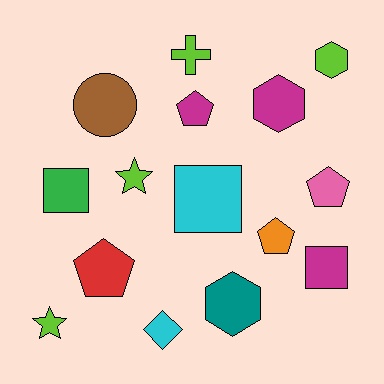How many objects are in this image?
There are 15 objects.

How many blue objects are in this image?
There are no blue objects.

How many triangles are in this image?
There are no triangles.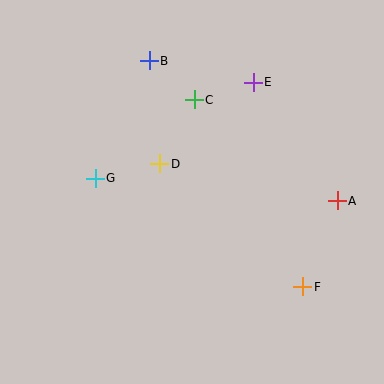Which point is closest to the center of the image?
Point D at (160, 164) is closest to the center.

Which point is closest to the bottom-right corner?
Point F is closest to the bottom-right corner.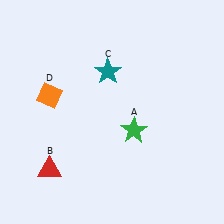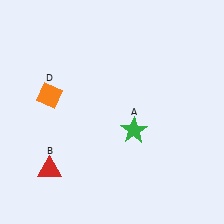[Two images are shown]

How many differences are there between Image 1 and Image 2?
There is 1 difference between the two images.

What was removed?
The teal star (C) was removed in Image 2.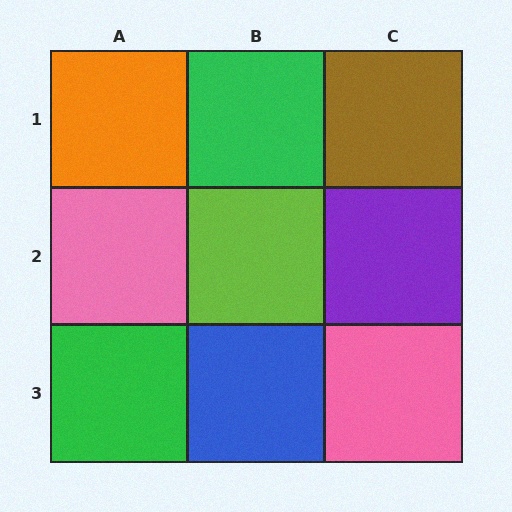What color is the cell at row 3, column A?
Green.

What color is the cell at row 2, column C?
Purple.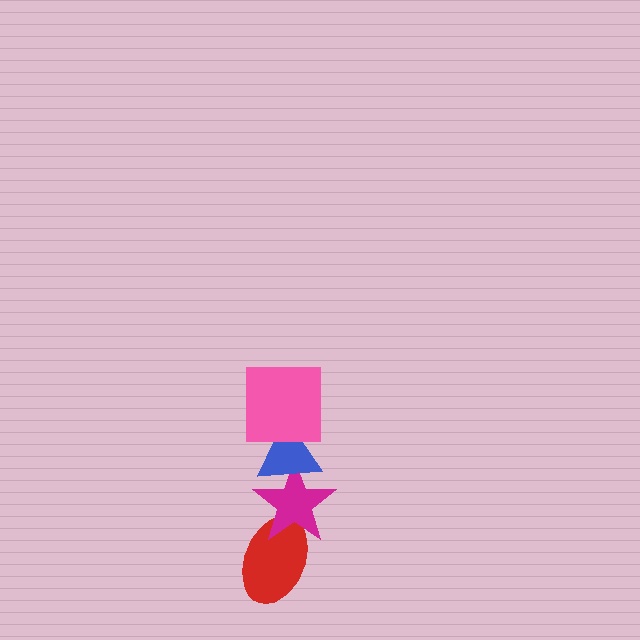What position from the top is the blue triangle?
The blue triangle is 2nd from the top.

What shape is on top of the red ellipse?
The magenta star is on top of the red ellipse.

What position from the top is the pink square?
The pink square is 1st from the top.